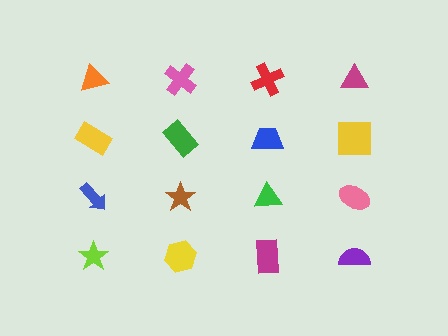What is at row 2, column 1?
A yellow rectangle.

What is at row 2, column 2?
A green rectangle.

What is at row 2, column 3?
A blue trapezoid.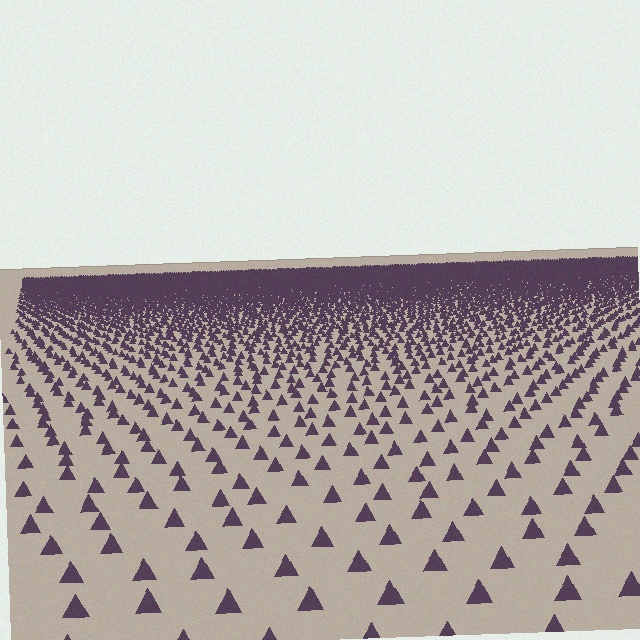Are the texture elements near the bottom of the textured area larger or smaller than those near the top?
Larger. Near the bottom, elements are closer to the viewer and appear at a bigger on-screen size.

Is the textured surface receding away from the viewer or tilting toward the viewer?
The surface is receding away from the viewer. Texture elements get smaller and denser toward the top.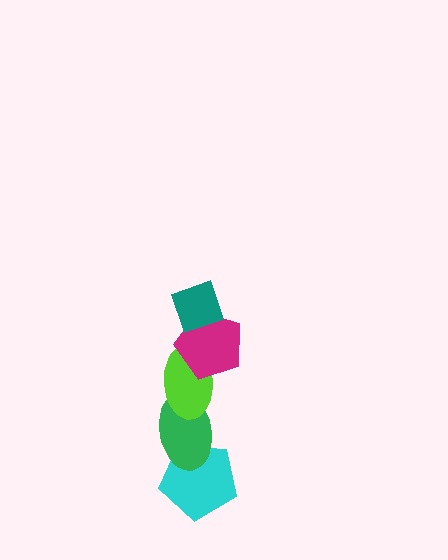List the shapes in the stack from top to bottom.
From top to bottom: the teal diamond, the magenta pentagon, the lime ellipse, the green ellipse, the cyan pentagon.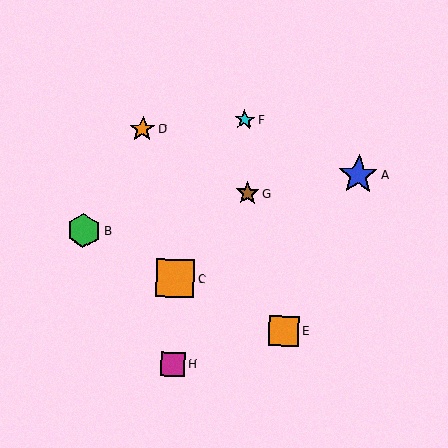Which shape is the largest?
The blue star (labeled A) is the largest.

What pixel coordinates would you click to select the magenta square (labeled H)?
Click at (173, 364) to select the magenta square H.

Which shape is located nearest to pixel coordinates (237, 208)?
The brown star (labeled G) at (247, 193) is nearest to that location.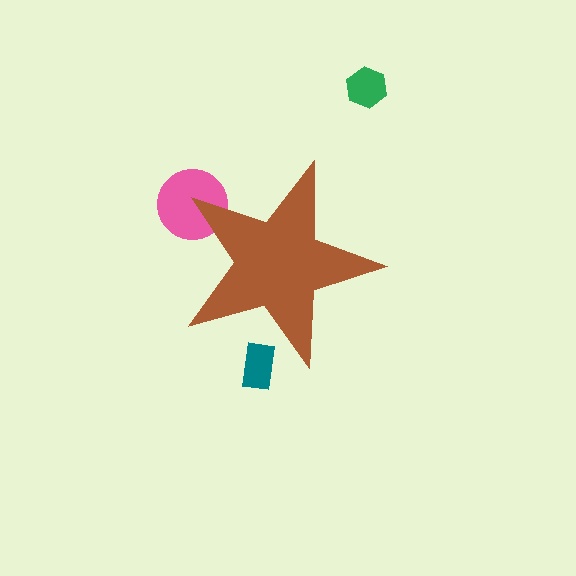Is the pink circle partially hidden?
Yes, the pink circle is partially hidden behind the brown star.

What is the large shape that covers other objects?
A brown star.